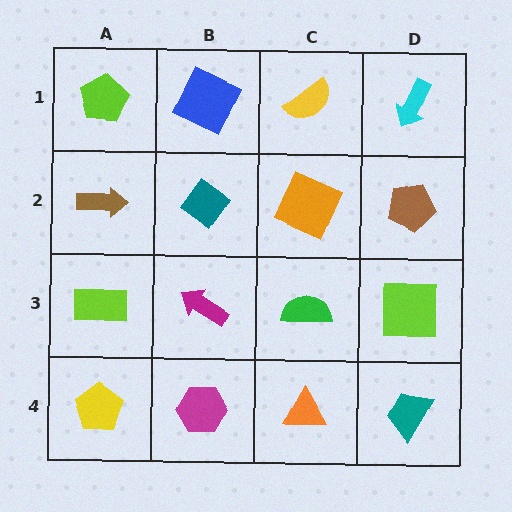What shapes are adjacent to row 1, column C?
An orange square (row 2, column C), a blue square (row 1, column B), a cyan arrow (row 1, column D).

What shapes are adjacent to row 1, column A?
A brown arrow (row 2, column A), a blue square (row 1, column B).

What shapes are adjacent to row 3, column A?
A brown arrow (row 2, column A), a yellow pentagon (row 4, column A), a magenta arrow (row 3, column B).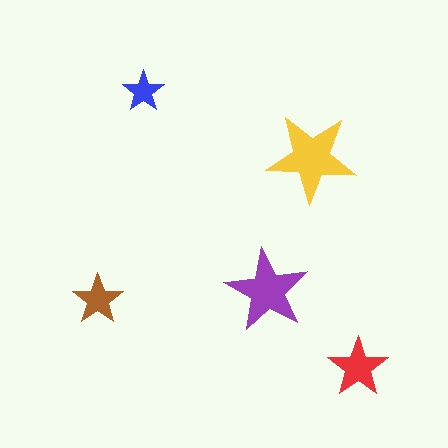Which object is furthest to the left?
The brown star is leftmost.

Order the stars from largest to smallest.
the yellow one, the purple one, the red one, the brown one, the blue one.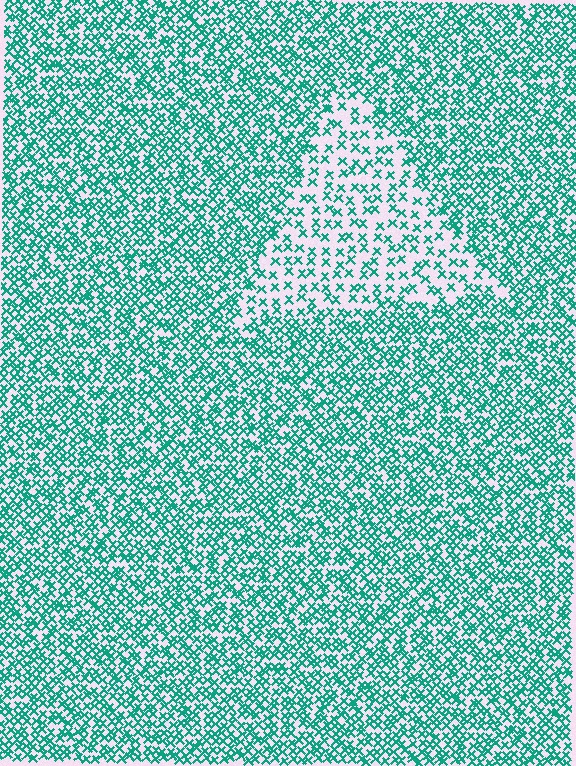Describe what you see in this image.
The image contains small teal elements arranged at two different densities. A triangle-shaped region is visible where the elements are less densely packed than the surrounding area.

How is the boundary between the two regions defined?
The boundary is defined by a change in element density (approximately 2.2x ratio). All elements are the same color, size, and shape.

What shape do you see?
I see a triangle.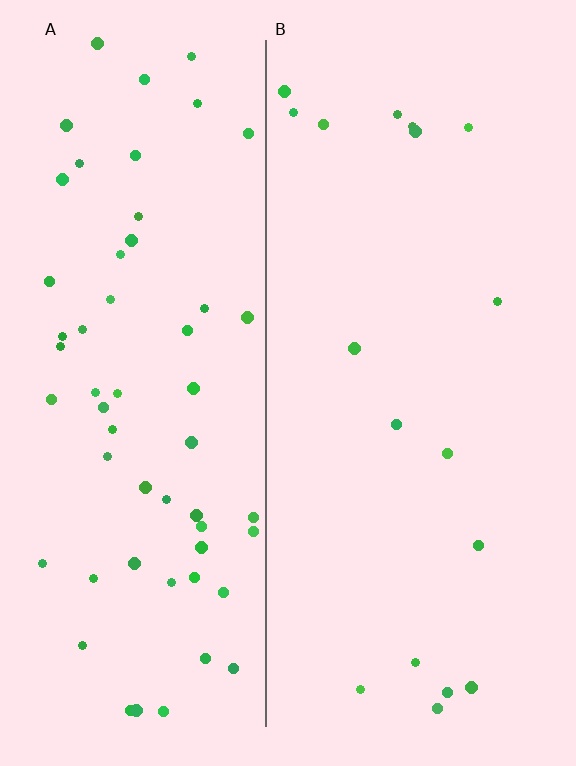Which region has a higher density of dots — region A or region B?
A (the left).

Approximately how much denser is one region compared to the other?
Approximately 3.3× — region A over region B.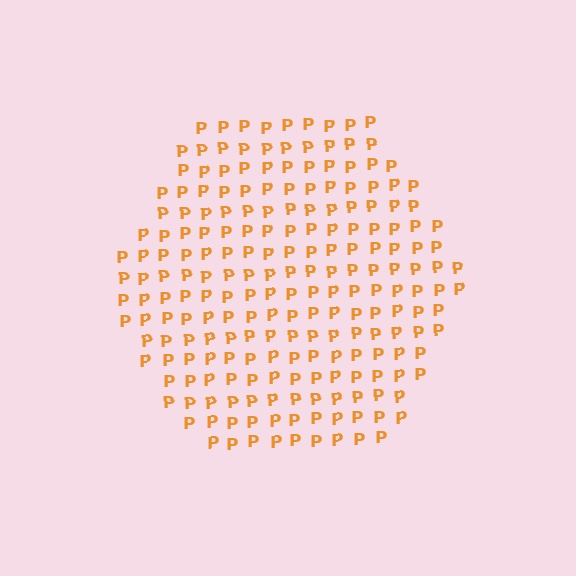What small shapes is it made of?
It is made of small letter P's.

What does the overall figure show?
The overall figure shows a hexagon.